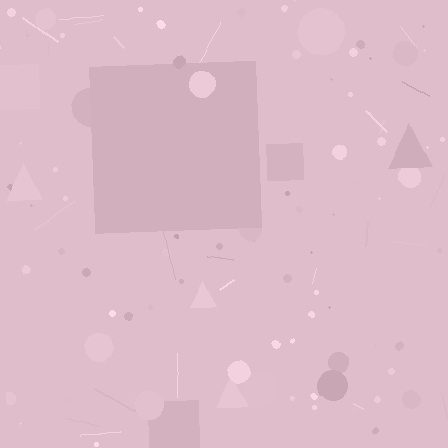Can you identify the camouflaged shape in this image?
The camouflaged shape is a square.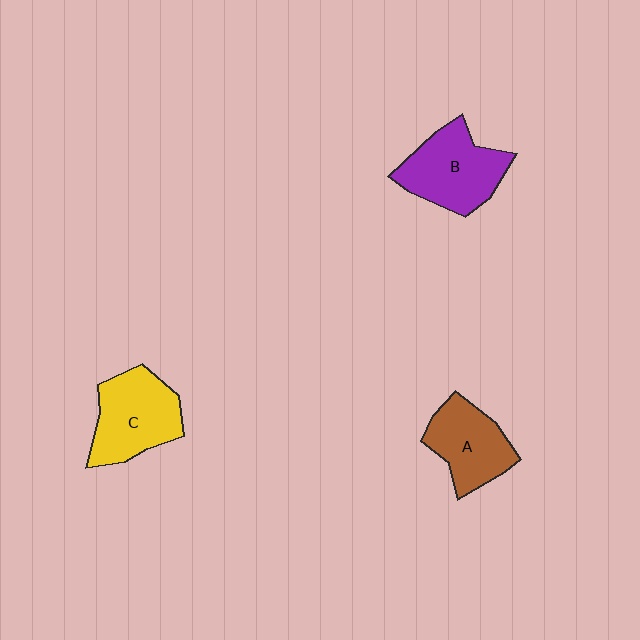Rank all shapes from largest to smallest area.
From largest to smallest: B (purple), C (yellow), A (brown).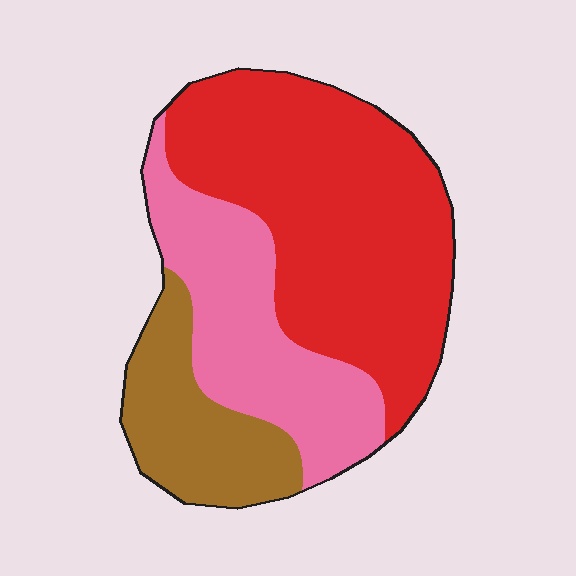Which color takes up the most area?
Red, at roughly 50%.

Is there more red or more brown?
Red.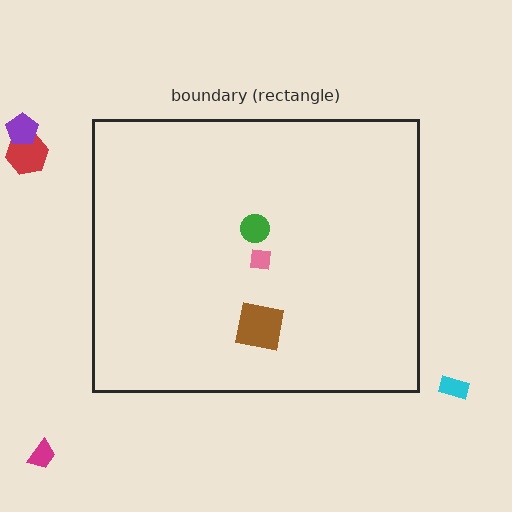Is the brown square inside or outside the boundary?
Inside.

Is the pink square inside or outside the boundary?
Inside.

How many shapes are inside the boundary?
3 inside, 4 outside.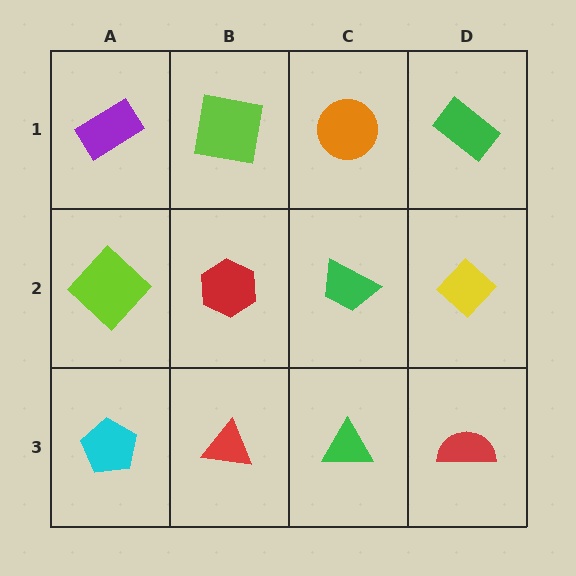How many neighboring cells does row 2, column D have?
3.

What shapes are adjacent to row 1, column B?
A red hexagon (row 2, column B), a purple rectangle (row 1, column A), an orange circle (row 1, column C).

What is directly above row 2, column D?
A green rectangle.